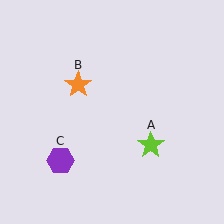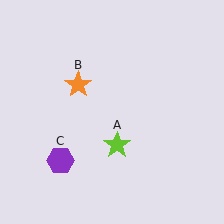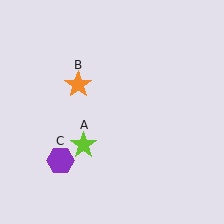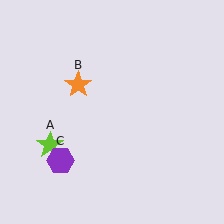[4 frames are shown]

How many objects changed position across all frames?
1 object changed position: lime star (object A).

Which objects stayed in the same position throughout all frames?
Orange star (object B) and purple hexagon (object C) remained stationary.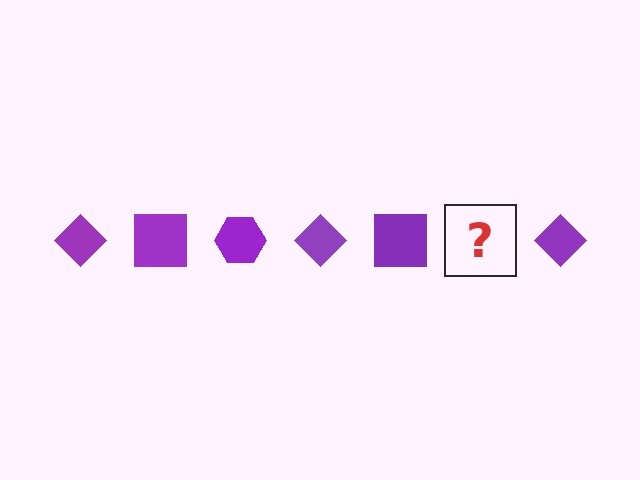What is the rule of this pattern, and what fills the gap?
The rule is that the pattern cycles through diamond, square, hexagon shapes in purple. The gap should be filled with a purple hexagon.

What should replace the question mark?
The question mark should be replaced with a purple hexagon.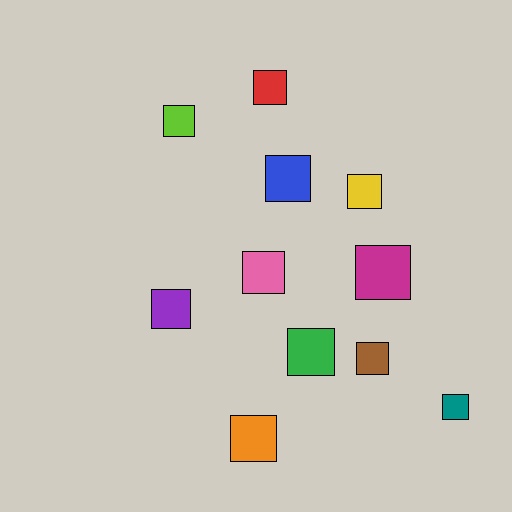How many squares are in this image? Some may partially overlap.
There are 11 squares.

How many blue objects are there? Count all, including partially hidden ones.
There is 1 blue object.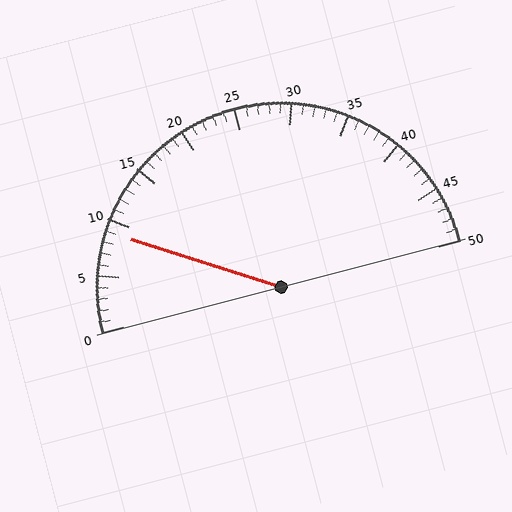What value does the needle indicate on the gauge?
The needle indicates approximately 9.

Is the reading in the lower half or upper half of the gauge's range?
The reading is in the lower half of the range (0 to 50).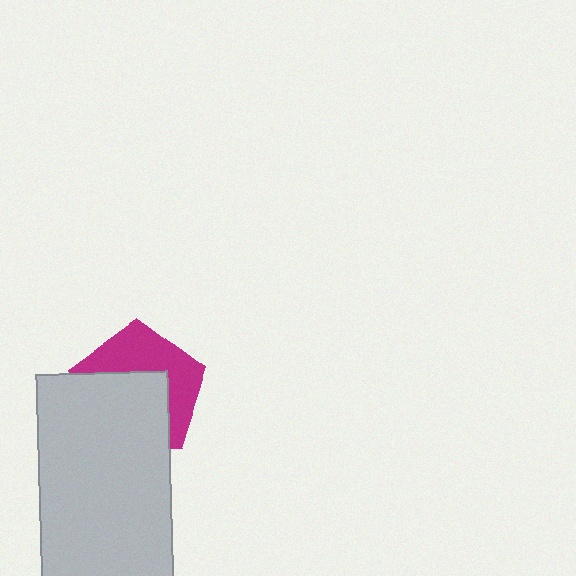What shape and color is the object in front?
The object in front is a light gray rectangle.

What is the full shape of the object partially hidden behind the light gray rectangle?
The partially hidden object is a magenta pentagon.